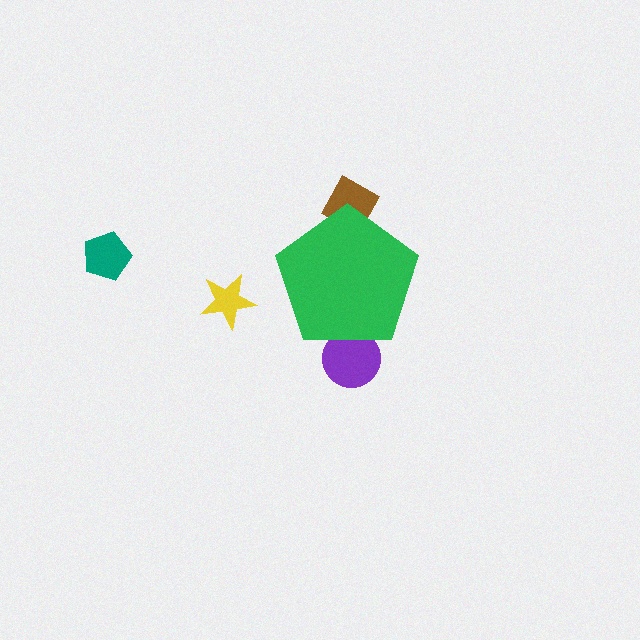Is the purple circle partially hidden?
Yes, the purple circle is partially hidden behind the green pentagon.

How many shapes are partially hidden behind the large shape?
2 shapes are partially hidden.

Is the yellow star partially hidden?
No, the yellow star is fully visible.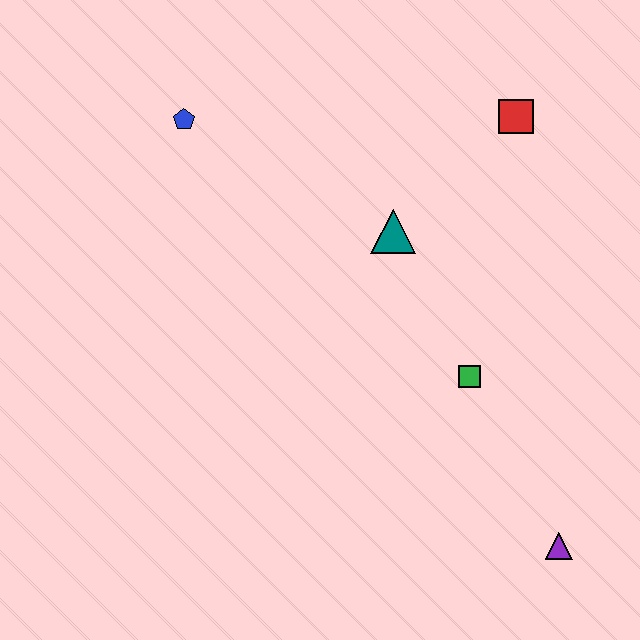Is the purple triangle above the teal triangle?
No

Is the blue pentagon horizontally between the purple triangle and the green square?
No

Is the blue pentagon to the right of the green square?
No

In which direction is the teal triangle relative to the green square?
The teal triangle is above the green square.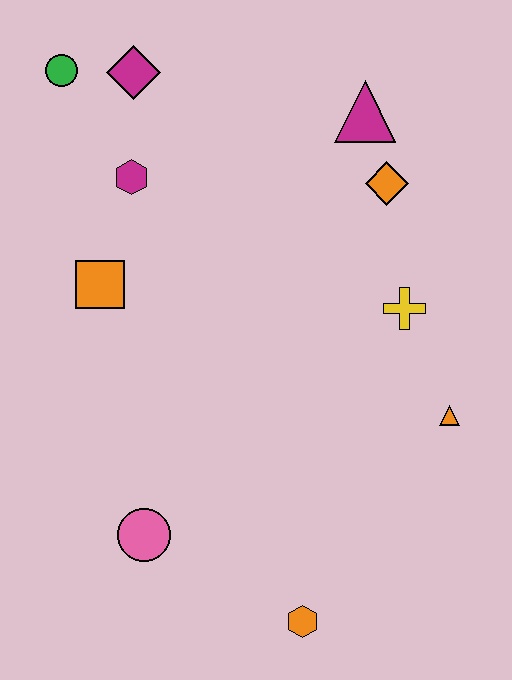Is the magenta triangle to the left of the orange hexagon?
No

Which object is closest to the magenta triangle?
The orange diamond is closest to the magenta triangle.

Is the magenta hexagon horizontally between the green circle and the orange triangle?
Yes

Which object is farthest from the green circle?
The orange hexagon is farthest from the green circle.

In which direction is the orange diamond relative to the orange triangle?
The orange diamond is above the orange triangle.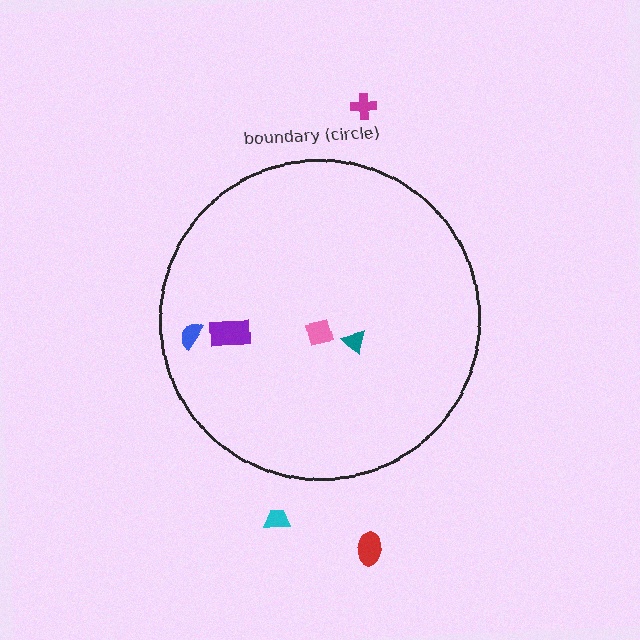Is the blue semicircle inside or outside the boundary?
Inside.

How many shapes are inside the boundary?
4 inside, 3 outside.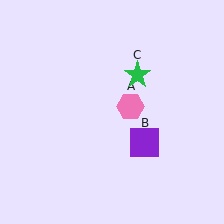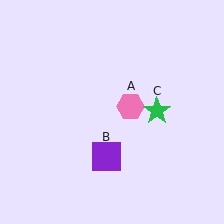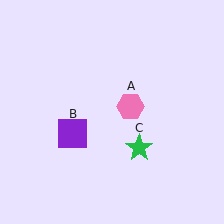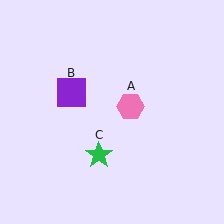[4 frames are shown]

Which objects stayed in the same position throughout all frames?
Pink hexagon (object A) remained stationary.